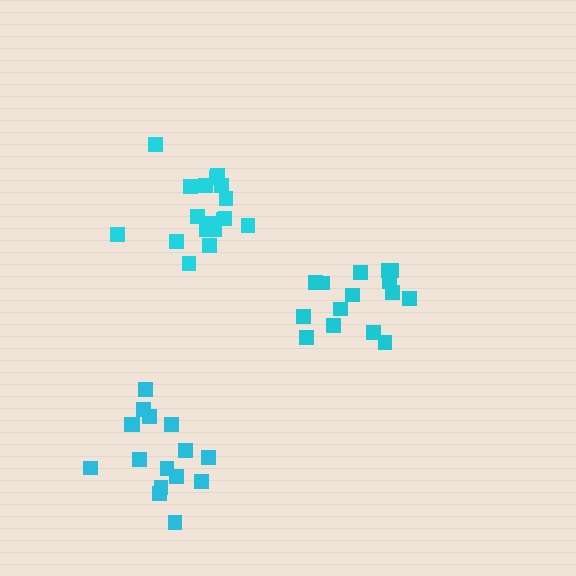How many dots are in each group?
Group 1: 18 dots, Group 2: 15 dots, Group 3: 16 dots (49 total).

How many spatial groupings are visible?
There are 3 spatial groupings.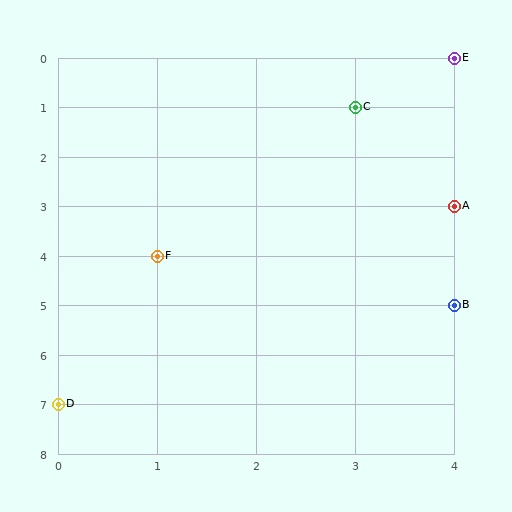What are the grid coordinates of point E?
Point E is at grid coordinates (4, 0).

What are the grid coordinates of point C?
Point C is at grid coordinates (3, 1).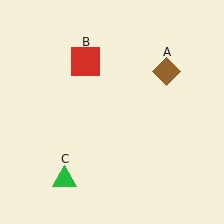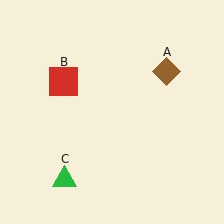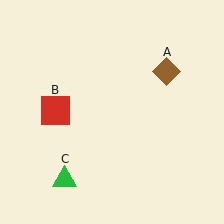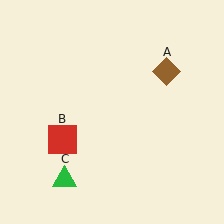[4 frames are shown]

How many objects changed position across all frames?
1 object changed position: red square (object B).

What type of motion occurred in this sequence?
The red square (object B) rotated counterclockwise around the center of the scene.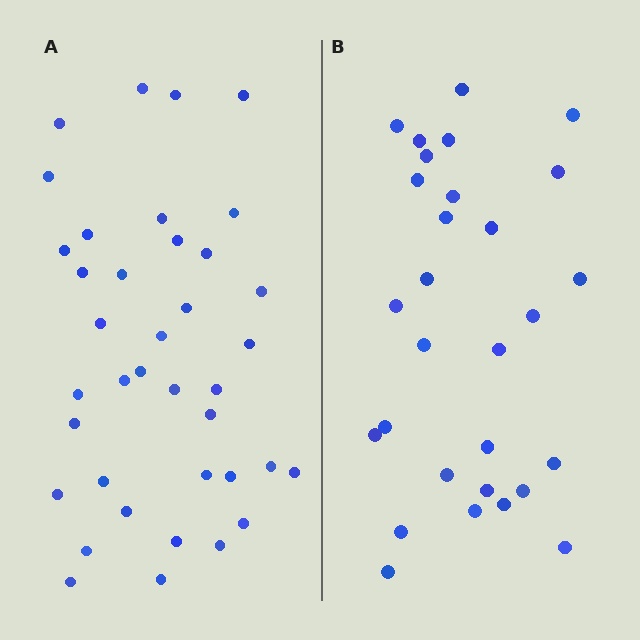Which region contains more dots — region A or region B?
Region A (the left region) has more dots.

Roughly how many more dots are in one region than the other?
Region A has roughly 8 or so more dots than region B.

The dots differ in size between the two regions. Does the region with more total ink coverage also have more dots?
No. Region B has more total ink coverage because its dots are larger, but region A actually contains more individual dots. Total area can be misleading — the number of items is what matters here.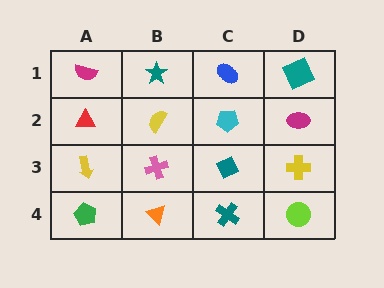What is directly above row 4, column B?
A pink cross.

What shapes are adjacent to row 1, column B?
A yellow semicircle (row 2, column B), a magenta semicircle (row 1, column A), a blue ellipse (row 1, column C).